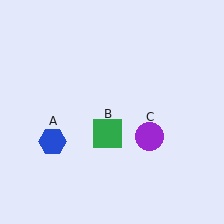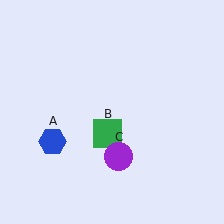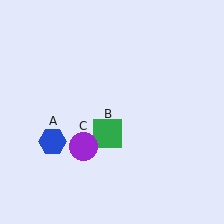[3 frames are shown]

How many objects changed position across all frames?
1 object changed position: purple circle (object C).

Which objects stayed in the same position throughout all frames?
Blue hexagon (object A) and green square (object B) remained stationary.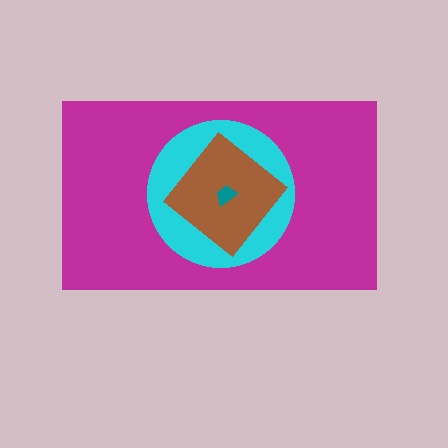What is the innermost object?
The teal trapezoid.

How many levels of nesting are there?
4.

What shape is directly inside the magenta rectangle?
The cyan circle.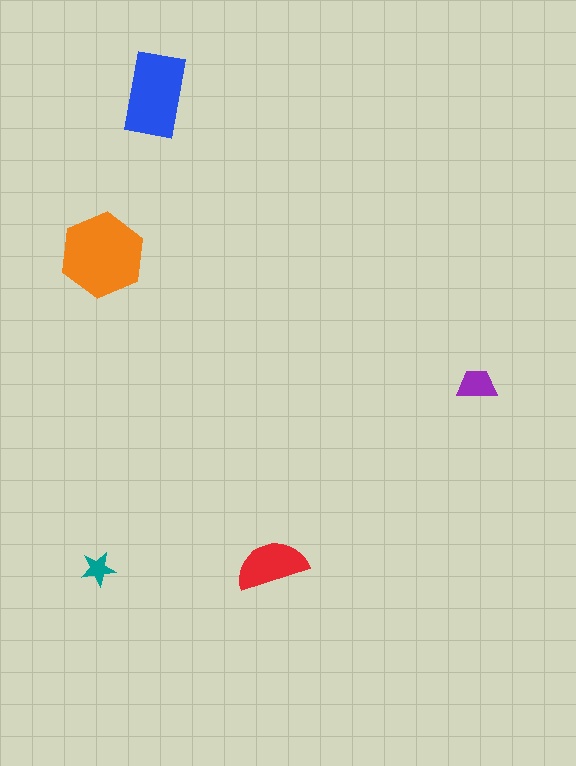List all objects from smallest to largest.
The teal star, the purple trapezoid, the red semicircle, the blue rectangle, the orange hexagon.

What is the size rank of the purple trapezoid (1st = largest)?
4th.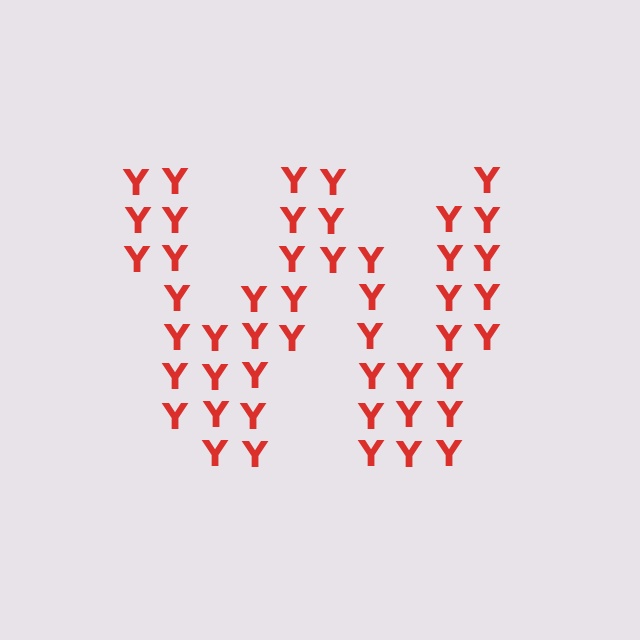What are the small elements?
The small elements are letter Y's.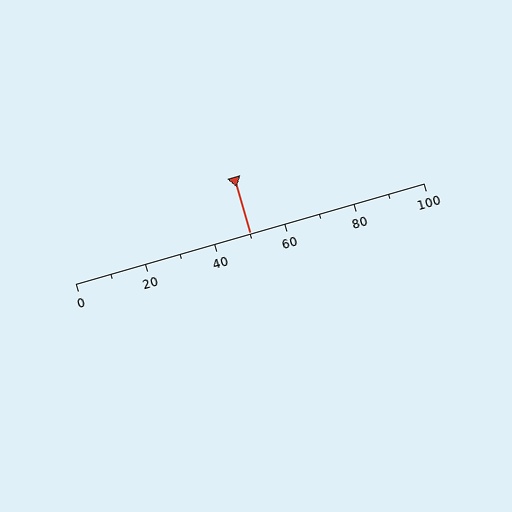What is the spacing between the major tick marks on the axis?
The major ticks are spaced 20 apart.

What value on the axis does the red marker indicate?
The marker indicates approximately 50.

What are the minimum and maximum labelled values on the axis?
The axis runs from 0 to 100.